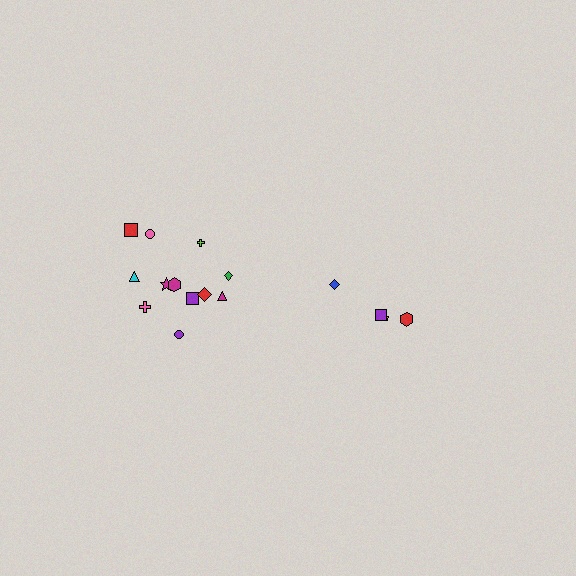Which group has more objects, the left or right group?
The left group.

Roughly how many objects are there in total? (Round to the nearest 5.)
Roughly 15 objects in total.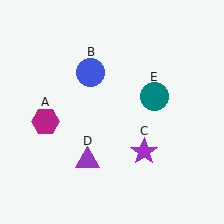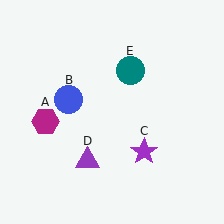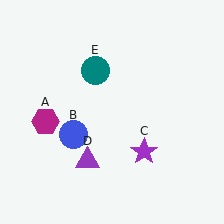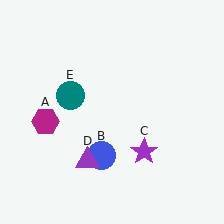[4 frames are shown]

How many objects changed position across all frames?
2 objects changed position: blue circle (object B), teal circle (object E).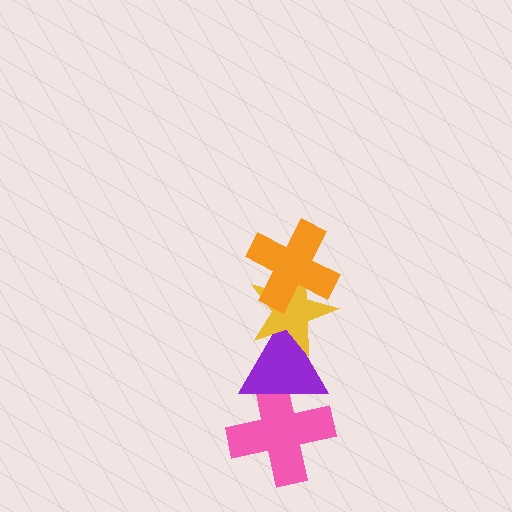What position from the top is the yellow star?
The yellow star is 2nd from the top.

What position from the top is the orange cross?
The orange cross is 1st from the top.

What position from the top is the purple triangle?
The purple triangle is 3rd from the top.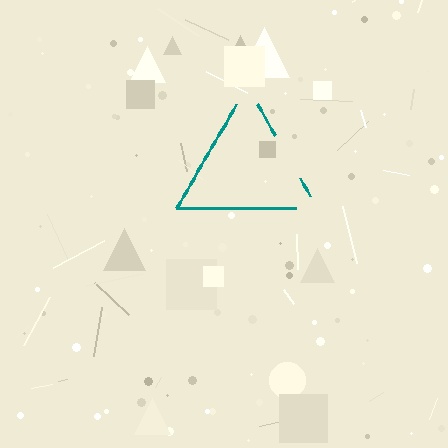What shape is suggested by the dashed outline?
The dashed outline suggests a triangle.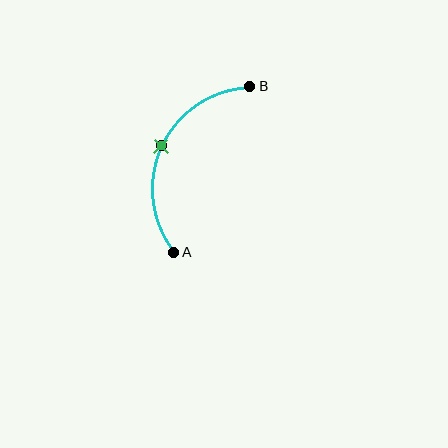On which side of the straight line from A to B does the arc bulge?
The arc bulges to the left of the straight line connecting A and B.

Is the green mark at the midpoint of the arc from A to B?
Yes. The green mark lies on the arc at equal arc-length from both A and B — it is the arc midpoint.